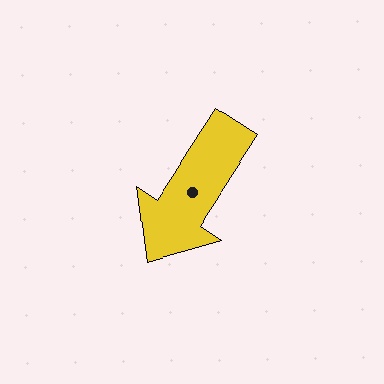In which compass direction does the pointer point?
Southwest.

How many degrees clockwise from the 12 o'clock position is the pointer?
Approximately 213 degrees.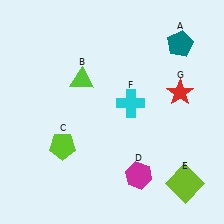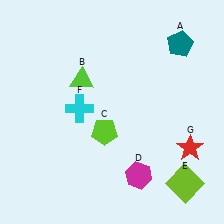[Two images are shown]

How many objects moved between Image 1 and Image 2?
3 objects moved between the two images.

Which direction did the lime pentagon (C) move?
The lime pentagon (C) moved right.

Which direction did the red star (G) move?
The red star (G) moved down.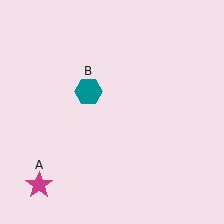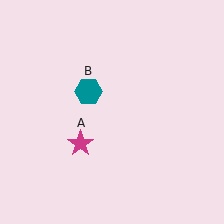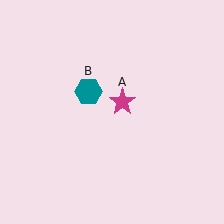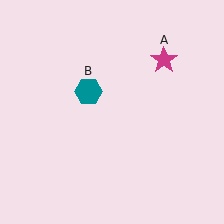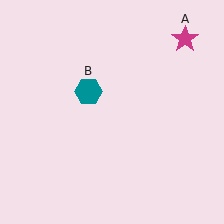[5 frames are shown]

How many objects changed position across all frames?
1 object changed position: magenta star (object A).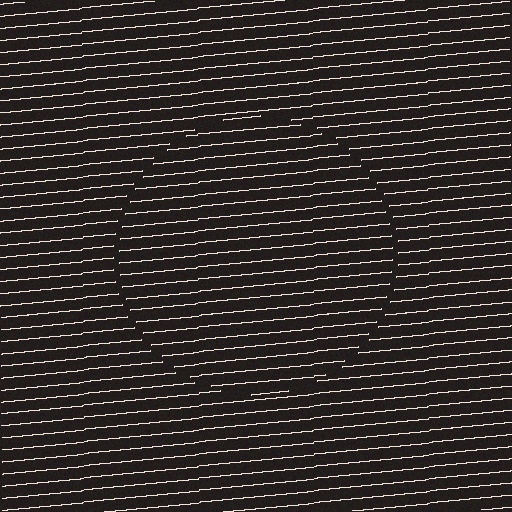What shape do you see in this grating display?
An illusory circle. The interior of the shape contains the same grating, shifted by half a period — the contour is defined by the phase discontinuity where line-ends from the inner and outer gratings abut.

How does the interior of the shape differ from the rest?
The interior of the shape contains the same grating, shifted by half a period — the contour is defined by the phase discontinuity where line-ends from the inner and outer gratings abut.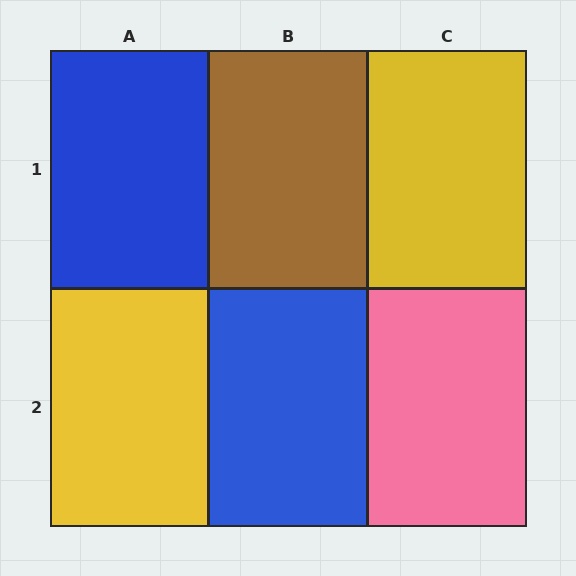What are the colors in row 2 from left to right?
Yellow, blue, pink.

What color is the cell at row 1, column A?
Blue.